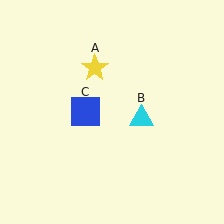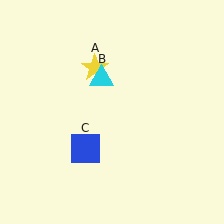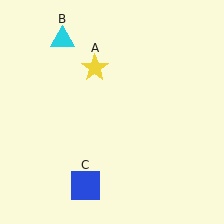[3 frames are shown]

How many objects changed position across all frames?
2 objects changed position: cyan triangle (object B), blue square (object C).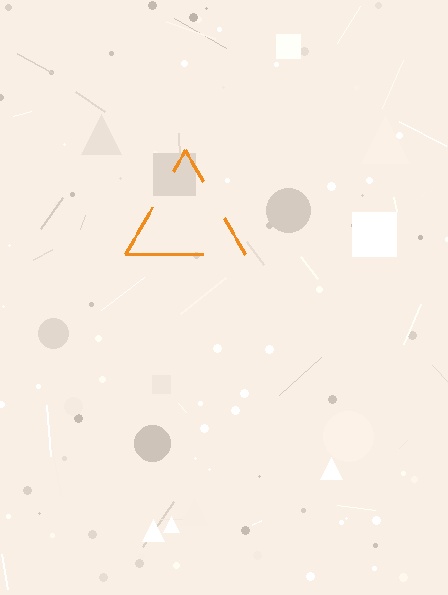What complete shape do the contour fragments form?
The contour fragments form a triangle.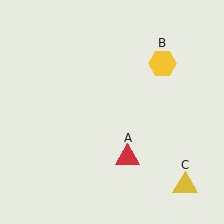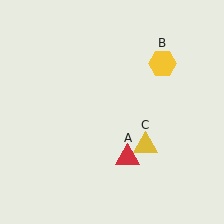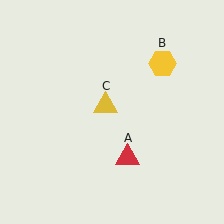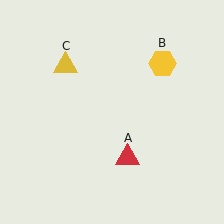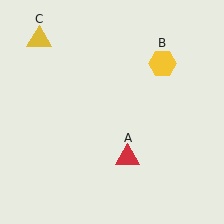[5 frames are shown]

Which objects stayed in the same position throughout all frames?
Red triangle (object A) and yellow hexagon (object B) remained stationary.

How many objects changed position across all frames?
1 object changed position: yellow triangle (object C).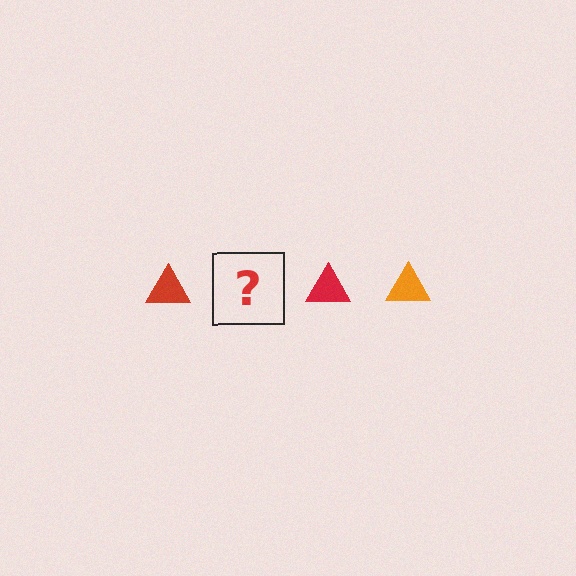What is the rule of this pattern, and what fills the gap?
The rule is that the pattern cycles through red, orange triangles. The gap should be filled with an orange triangle.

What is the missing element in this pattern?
The missing element is an orange triangle.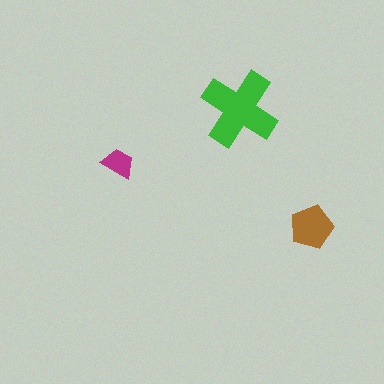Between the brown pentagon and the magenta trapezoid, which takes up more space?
The brown pentagon.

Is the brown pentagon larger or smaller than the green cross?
Smaller.